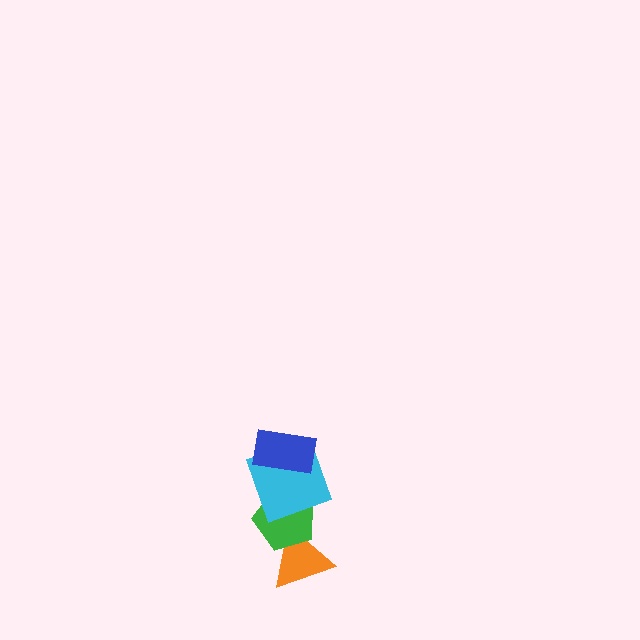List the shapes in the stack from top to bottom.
From top to bottom: the blue rectangle, the cyan square, the green pentagon, the orange triangle.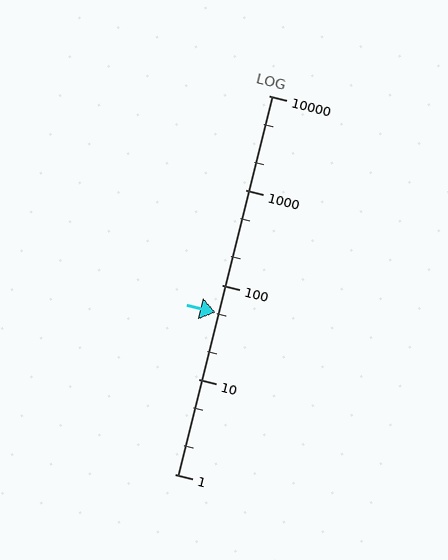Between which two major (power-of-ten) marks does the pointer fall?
The pointer is between 10 and 100.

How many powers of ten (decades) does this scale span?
The scale spans 4 decades, from 1 to 10000.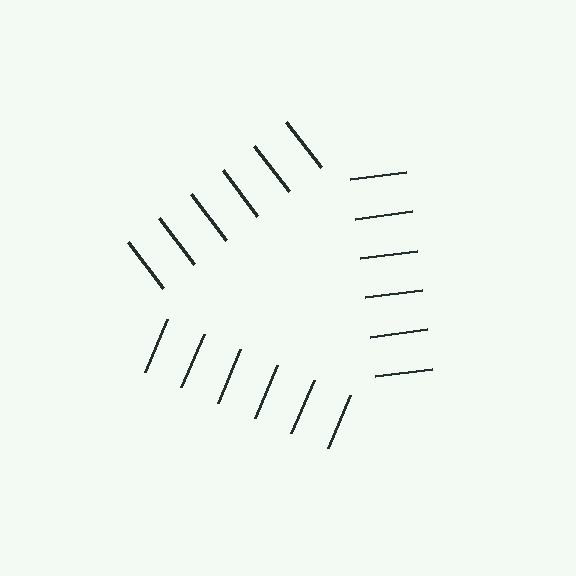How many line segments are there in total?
18 — 6 along each of the 3 edges.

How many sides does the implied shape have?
3 sides — the line-ends trace a triangle.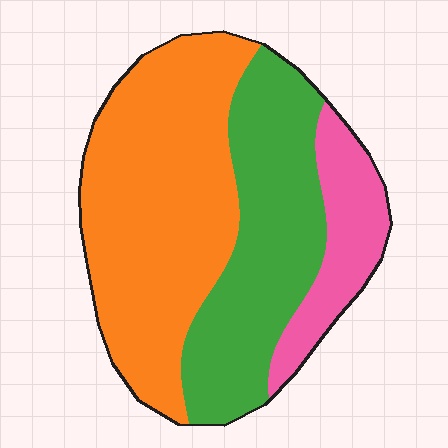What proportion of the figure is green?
Green takes up between a third and a half of the figure.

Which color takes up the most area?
Orange, at roughly 50%.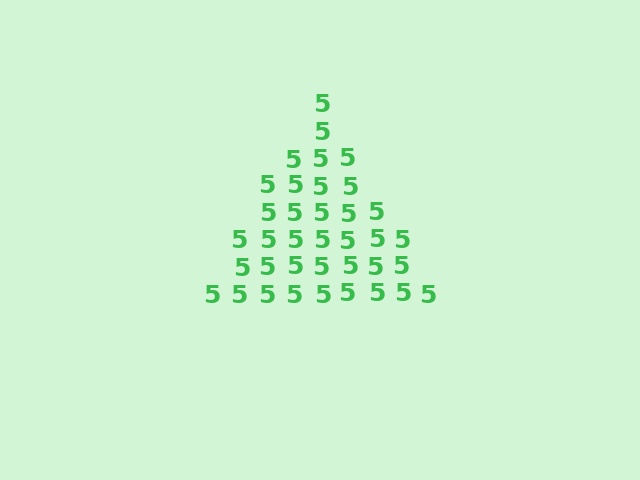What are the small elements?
The small elements are digit 5's.